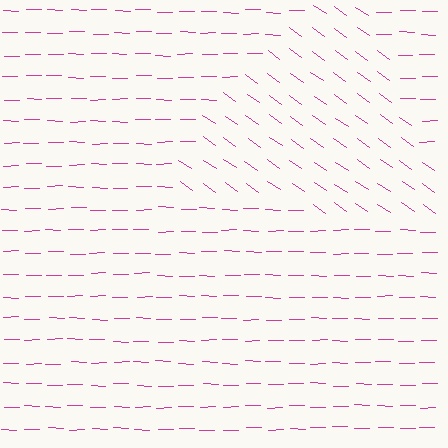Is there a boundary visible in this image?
Yes, there is a texture boundary formed by a change in line orientation.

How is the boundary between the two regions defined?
The boundary is defined purely by a change in line orientation (approximately 34 degrees difference). All lines are the same color and thickness.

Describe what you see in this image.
The image is filled with small magenta line segments. A triangle region in the image has lines oriented differently from the surrounding lines, creating a visible texture boundary.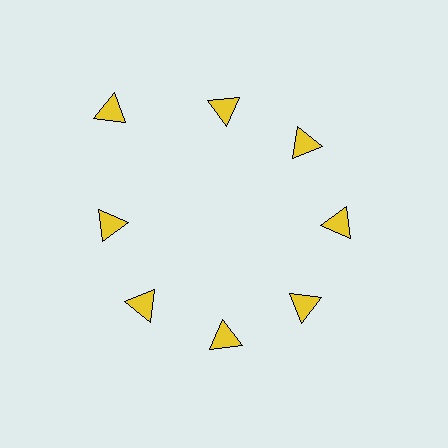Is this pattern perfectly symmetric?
No. The 8 yellow triangles are arranged in a ring, but one element near the 10 o'clock position is pushed outward from the center, breaking the 8-fold rotational symmetry.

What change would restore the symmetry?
The symmetry would be restored by moving it inward, back onto the ring so that all 8 triangles sit at equal angles and equal distance from the center.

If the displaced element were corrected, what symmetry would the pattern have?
It would have 8-fold rotational symmetry — the pattern would map onto itself every 45 degrees.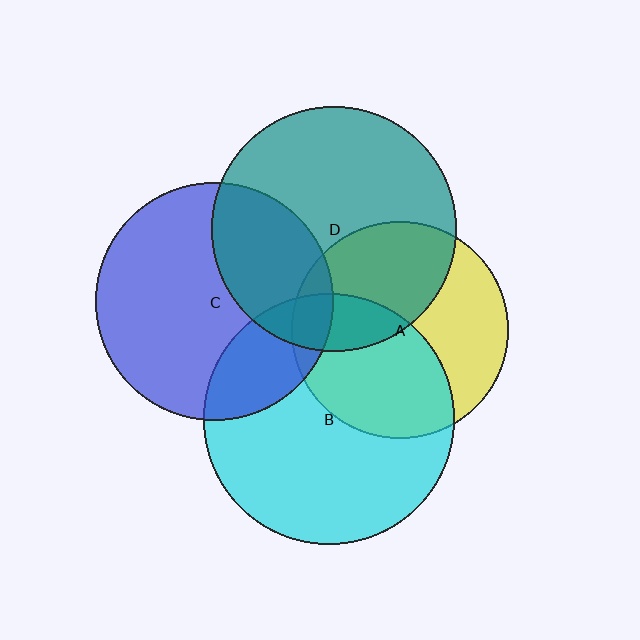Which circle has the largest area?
Circle B (cyan).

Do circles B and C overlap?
Yes.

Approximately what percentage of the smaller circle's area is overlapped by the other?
Approximately 25%.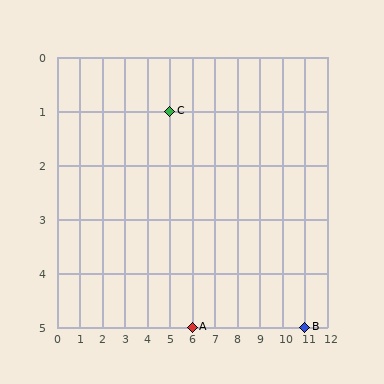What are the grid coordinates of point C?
Point C is at grid coordinates (5, 1).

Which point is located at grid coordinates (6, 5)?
Point A is at (6, 5).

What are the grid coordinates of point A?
Point A is at grid coordinates (6, 5).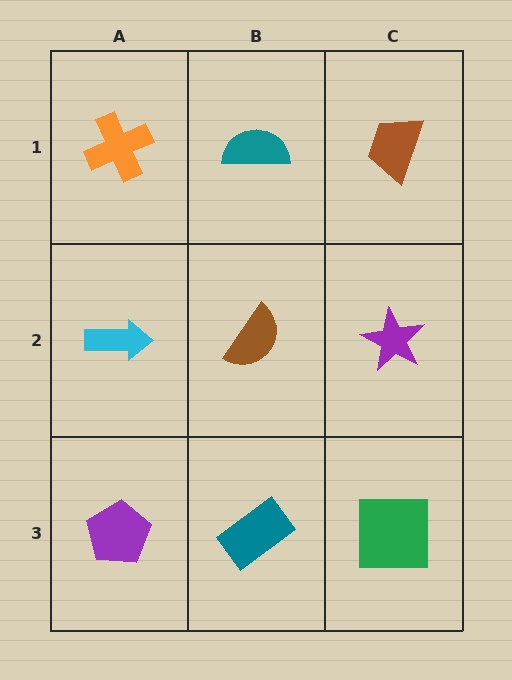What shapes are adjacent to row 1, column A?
A cyan arrow (row 2, column A), a teal semicircle (row 1, column B).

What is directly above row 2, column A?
An orange cross.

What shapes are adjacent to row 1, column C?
A purple star (row 2, column C), a teal semicircle (row 1, column B).